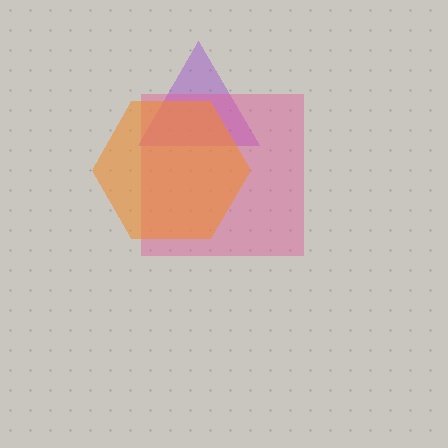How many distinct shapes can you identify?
There are 3 distinct shapes: a purple triangle, a pink square, an orange hexagon.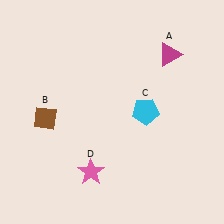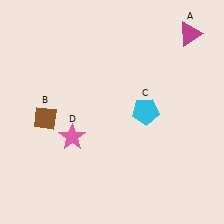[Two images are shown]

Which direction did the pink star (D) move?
The pink star (D) moved up.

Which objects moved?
The objects that moved are: the magenta triangle (A), the pink star (D).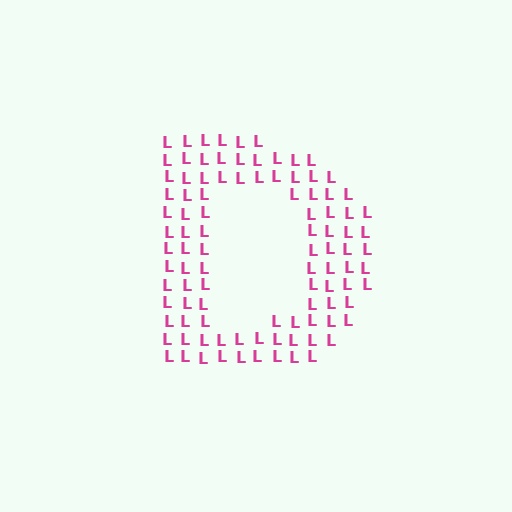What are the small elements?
The small elements are letter L's.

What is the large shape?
The large shape is the letter D.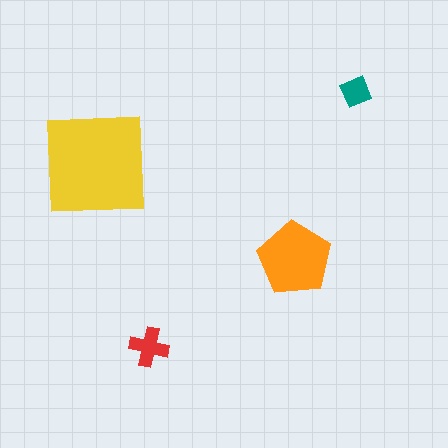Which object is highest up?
The teal diamond is topmost.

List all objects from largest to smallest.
The yellow square, the orange pentagon, the red cross, the teal diamond.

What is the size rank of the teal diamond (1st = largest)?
4th.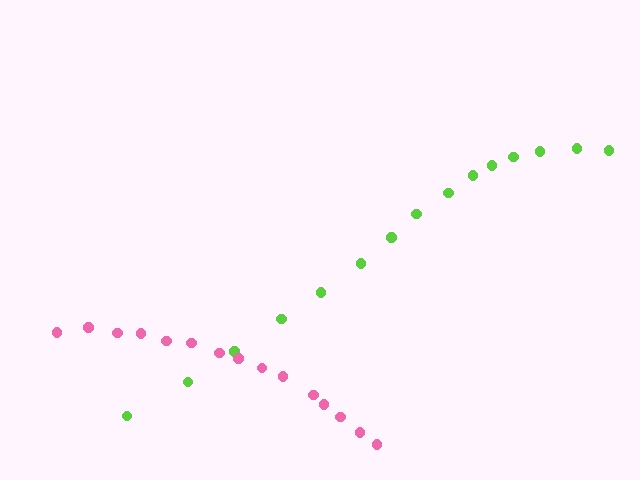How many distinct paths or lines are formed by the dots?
There are 2 distinct paths.